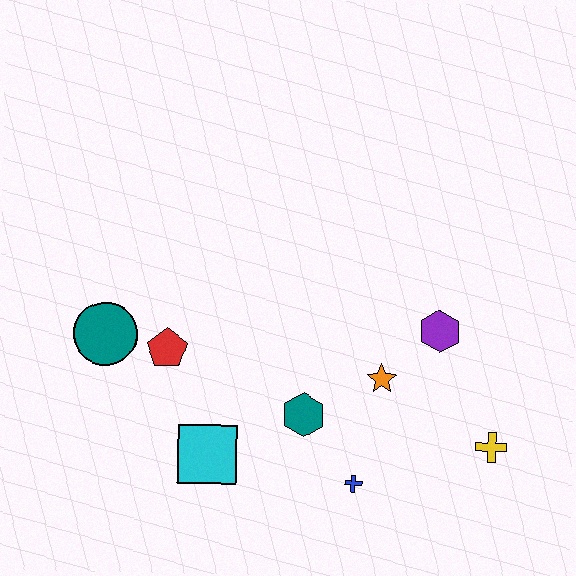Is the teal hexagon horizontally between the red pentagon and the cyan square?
No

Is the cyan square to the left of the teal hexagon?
Yes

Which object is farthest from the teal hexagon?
The teal circle is farthest from the teal hexagon.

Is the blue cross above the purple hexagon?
No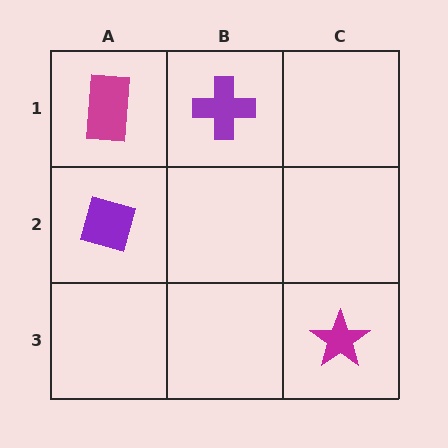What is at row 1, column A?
A magenta rectangle.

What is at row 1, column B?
A purple cross.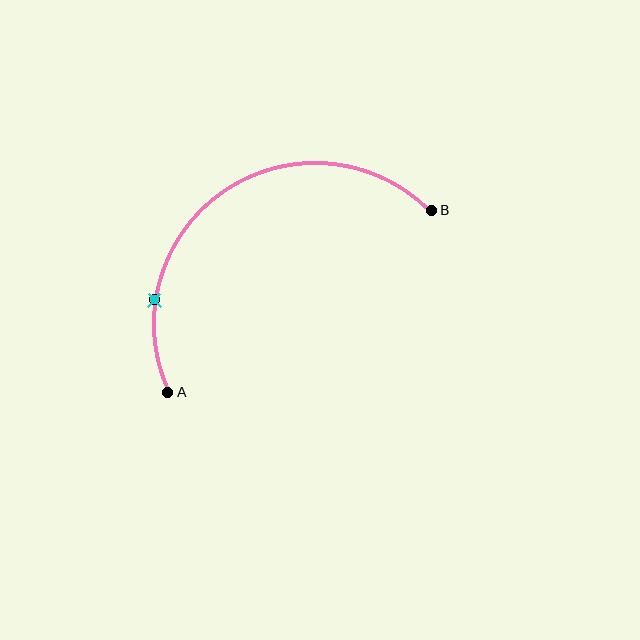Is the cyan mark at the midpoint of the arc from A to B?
No. The cyan mark lies on the arc but is closer to endpoint A. The arc midpoint would be at the point on the curve equidistant along the arc from both A and B.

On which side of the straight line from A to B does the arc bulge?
The arc bulges above and to the left of the straight line connecting A and B.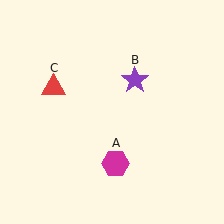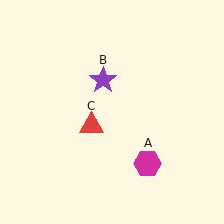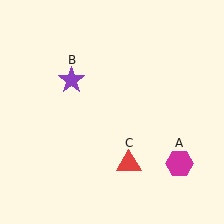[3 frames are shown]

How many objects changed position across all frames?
3 objects changed position: magenta hexagon (object A), purple star (object B), red triangle (object C).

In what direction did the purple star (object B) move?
The purple star (object B) moved left.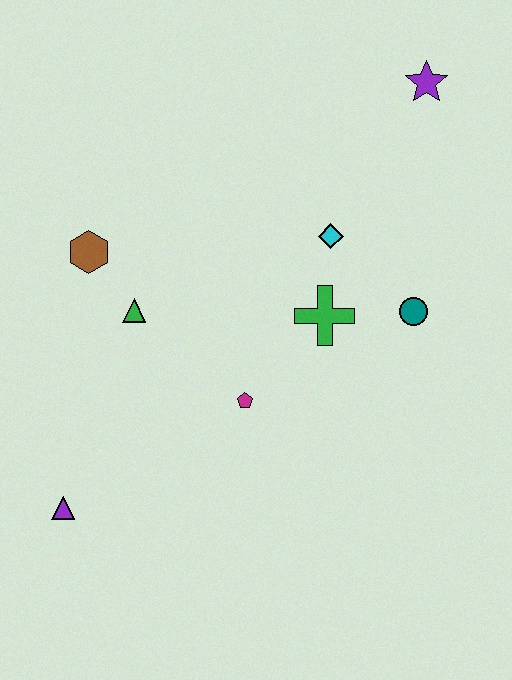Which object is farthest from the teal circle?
The purple triangle is farthest from the teal circle.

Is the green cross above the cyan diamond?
No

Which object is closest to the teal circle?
The green cross is closest to the teal circle.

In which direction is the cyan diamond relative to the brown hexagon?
The cyan diamond is to the right of the brown hexagon.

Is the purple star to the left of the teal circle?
No